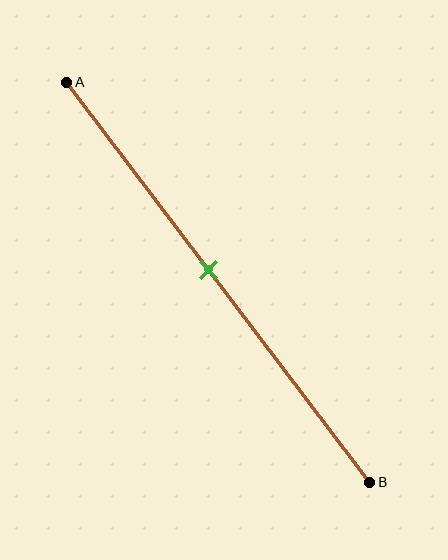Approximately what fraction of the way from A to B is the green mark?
The green mark is approximately 45% of the way from A to B.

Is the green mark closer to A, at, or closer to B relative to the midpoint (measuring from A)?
The green mark is closer to point A than the midpoint of segment AB.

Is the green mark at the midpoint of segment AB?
No, the mark is at about 45% from A, not at the 50% midpoint.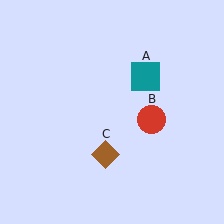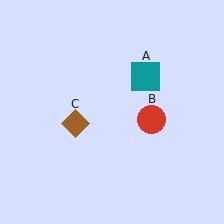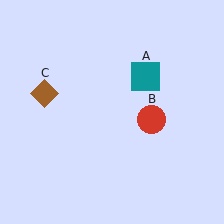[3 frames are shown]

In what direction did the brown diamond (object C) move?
The brown diamond (object C) moved up and to the left.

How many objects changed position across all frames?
1 object changed position: brown diamond (object C).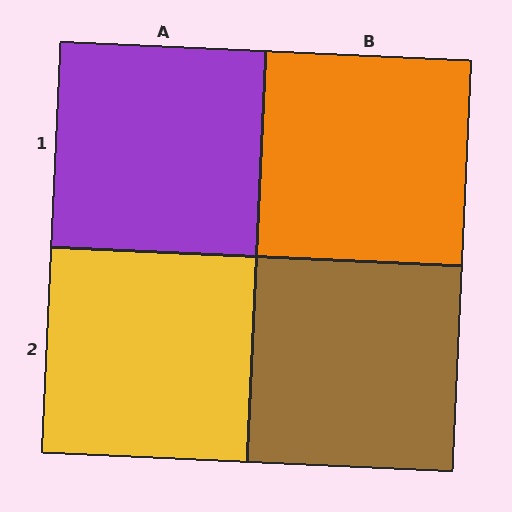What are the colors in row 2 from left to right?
Yellow, brown.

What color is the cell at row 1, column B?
Orange.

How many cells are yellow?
1 cell is yellow.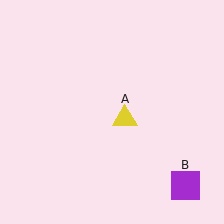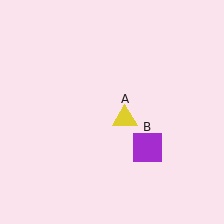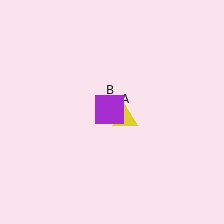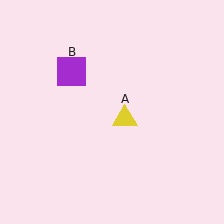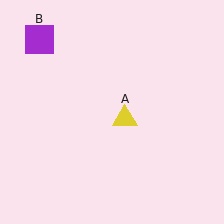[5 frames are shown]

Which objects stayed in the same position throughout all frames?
Yellow triangle (object A) remained stationary.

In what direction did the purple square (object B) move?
The purple square (object B) moved up and to the left.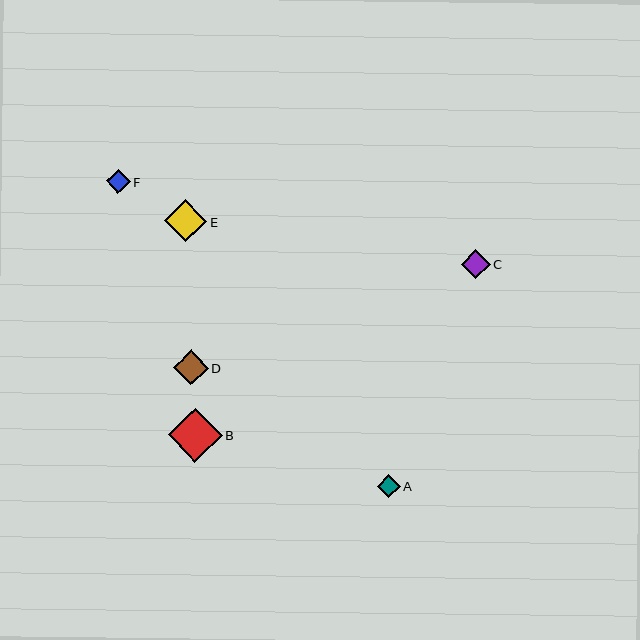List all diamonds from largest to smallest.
From largest to smallest: B, E, D, C, F, A.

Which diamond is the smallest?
Diamond A is the smallest with a size of approximately 23 pixels.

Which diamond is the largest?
Diamond B is the largest with a size of approximately 54 pixels.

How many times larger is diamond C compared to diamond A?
Diamond C is approximately 1.3 times the size of diamond A.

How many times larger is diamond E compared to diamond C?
Diamond E is approximately 1.5 times the size of diamond C.